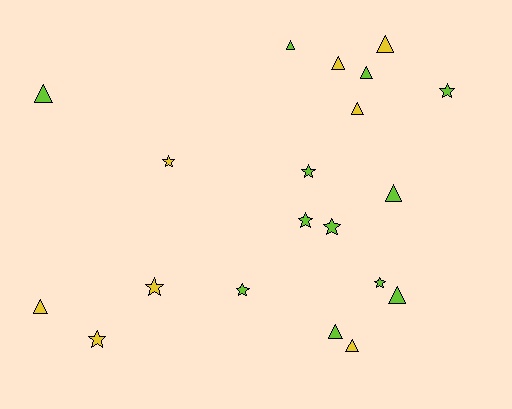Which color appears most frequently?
Lime, with 12 objects.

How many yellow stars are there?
There are 3 yellow stars.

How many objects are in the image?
There are 20 objects.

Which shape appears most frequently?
Triangle, with 11 objects.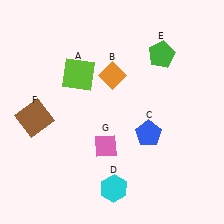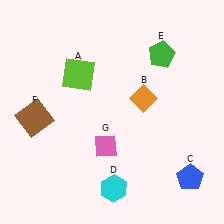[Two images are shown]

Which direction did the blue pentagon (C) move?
The blue pentagon (C) moved down.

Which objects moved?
The objects that moved are: the orange diamond (B), the blue pentagon (C).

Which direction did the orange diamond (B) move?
The orange diamond (B) moved right.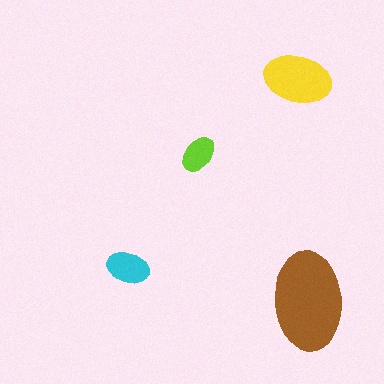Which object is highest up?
The yellow ellipse is topmost.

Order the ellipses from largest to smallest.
the brown one, the yellow one, the cyan one, the lime one.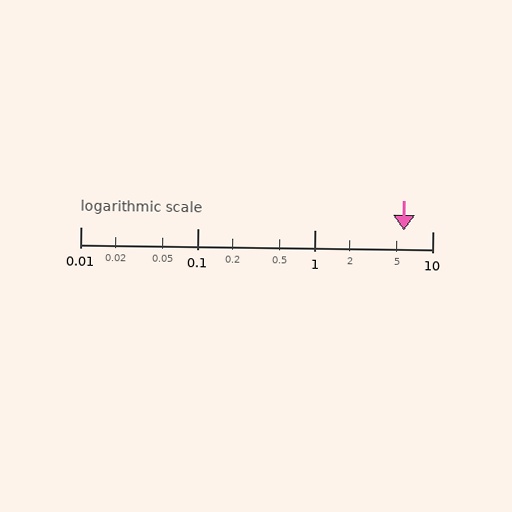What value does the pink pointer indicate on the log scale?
The pointer indicates approximately 5.7.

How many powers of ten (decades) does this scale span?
The scale spans 3 decades, from 0.01 to 10.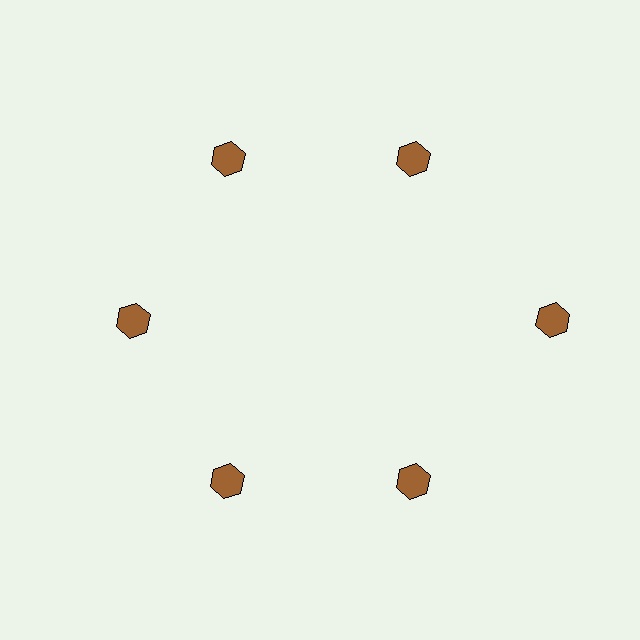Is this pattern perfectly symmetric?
No. The 6 brown hexagons are arranged in a ring, but one element near the 3 o'clock position is pushed outward from the center, breaking the 6-fold rotational symmetry.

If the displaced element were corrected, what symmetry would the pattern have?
It would have 6-fold rotational symmetry — the pattern would map onto itself every 60 degrees.